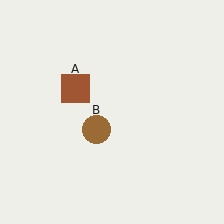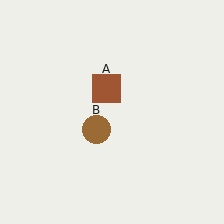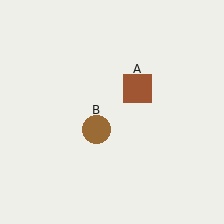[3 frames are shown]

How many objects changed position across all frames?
1 object changed position: brown square (object A).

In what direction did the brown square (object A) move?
The brown square (object A) moved right.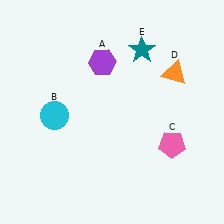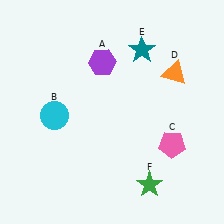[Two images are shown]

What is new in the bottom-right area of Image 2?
A green star (F) was added in the bottom-right area of Image 2.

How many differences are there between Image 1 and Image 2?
There is 1 difference between the two images.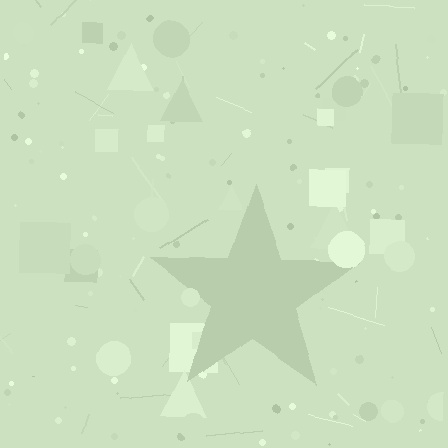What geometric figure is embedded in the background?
A star is embedded in the background.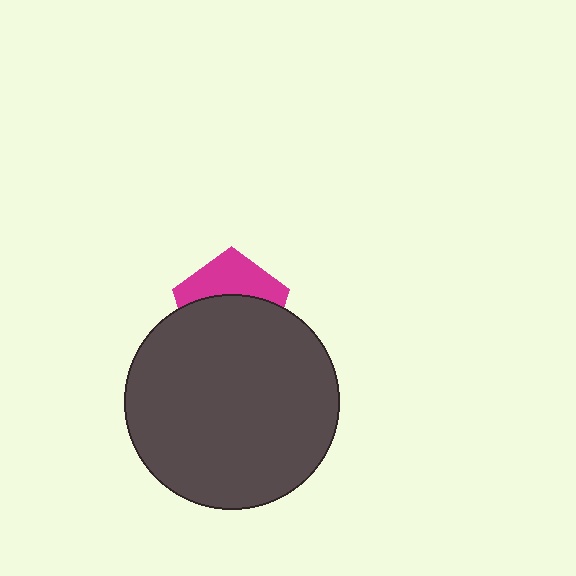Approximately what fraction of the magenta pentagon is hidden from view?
Roughly 61% of the magenta pentagon is hidden behind the dark gray circle.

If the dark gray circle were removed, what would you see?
You would see the complete magenta pentagon.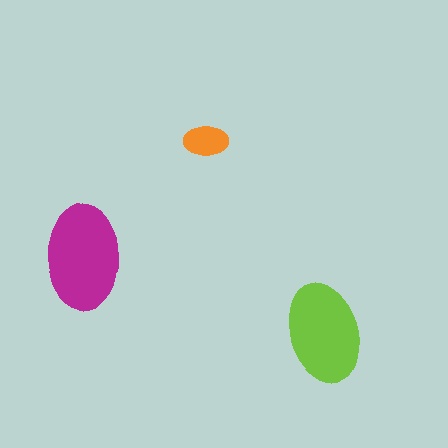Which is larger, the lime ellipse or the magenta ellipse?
The magenta one.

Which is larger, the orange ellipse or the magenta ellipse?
The magenta one.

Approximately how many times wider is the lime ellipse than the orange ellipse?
About 2.5 times wider.